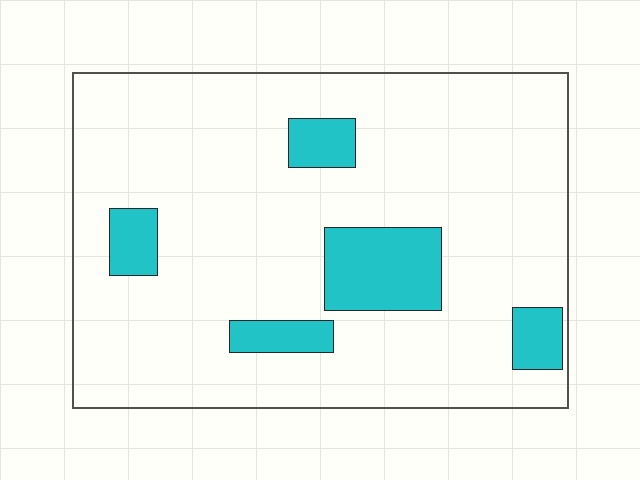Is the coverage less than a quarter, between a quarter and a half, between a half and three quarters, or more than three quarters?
Less than a quarter.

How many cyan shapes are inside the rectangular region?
5.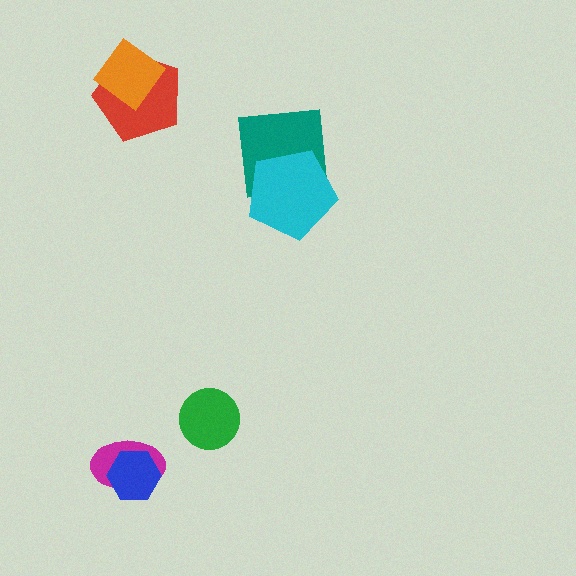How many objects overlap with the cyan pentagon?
1 object overlaps with the cyan pentagon.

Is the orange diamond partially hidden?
No, no other shape covers it.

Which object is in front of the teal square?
The cyan pentagon is in front of the teal square.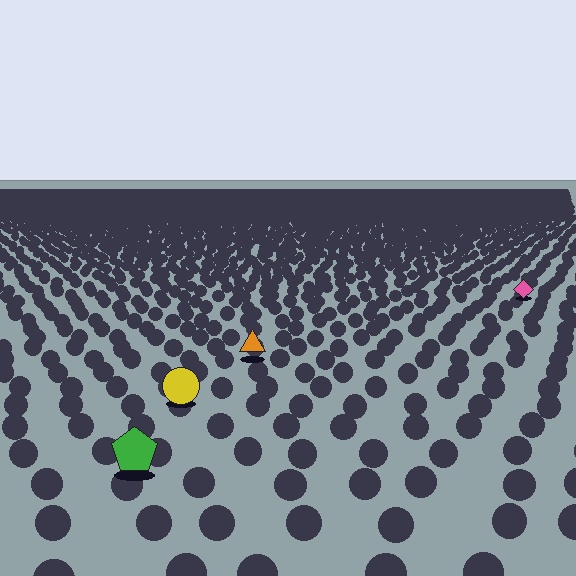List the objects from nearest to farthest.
From nearest to farthest: the green pentagon, the yellow circle, the orange triangle, the pink diamond.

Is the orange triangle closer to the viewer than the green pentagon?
No. The green pentagon is closer — you can tell from the texture gradient: the ground texture is coarser near it.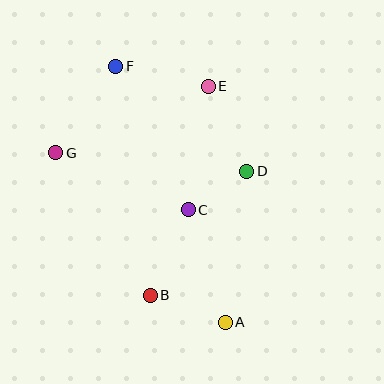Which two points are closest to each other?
Points C and D are closest to each other.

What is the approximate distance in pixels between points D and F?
The distance between D and F is approximately 168 pixels.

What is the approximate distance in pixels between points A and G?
The distance between A and G is approximately 240 pixels.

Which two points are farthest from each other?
Points A and F are farthest from each other.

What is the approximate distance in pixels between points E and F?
The distance between E and F is approximately 95 pixels.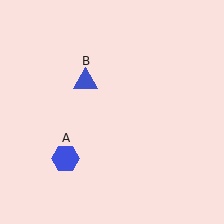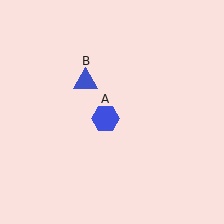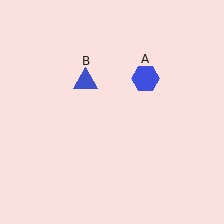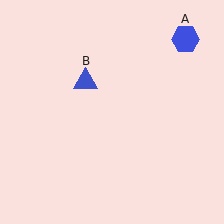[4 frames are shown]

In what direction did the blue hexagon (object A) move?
The blue hexagon (object A) moved up and to the right.